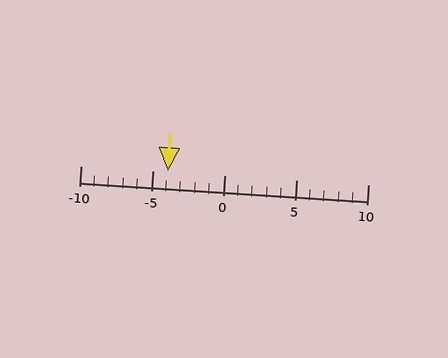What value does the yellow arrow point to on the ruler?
The yellow arrow points to approximately -4.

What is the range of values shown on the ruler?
The ruler shows values from -10 to 10.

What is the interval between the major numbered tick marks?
The major tick marks are spaced 5 units apart.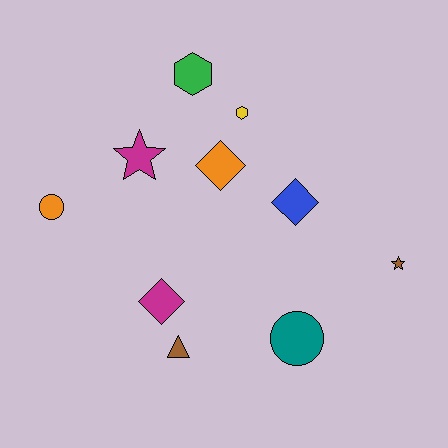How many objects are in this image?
There are 10 objects.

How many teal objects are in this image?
There is 1 teal object.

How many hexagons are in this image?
There are 2 hexagons.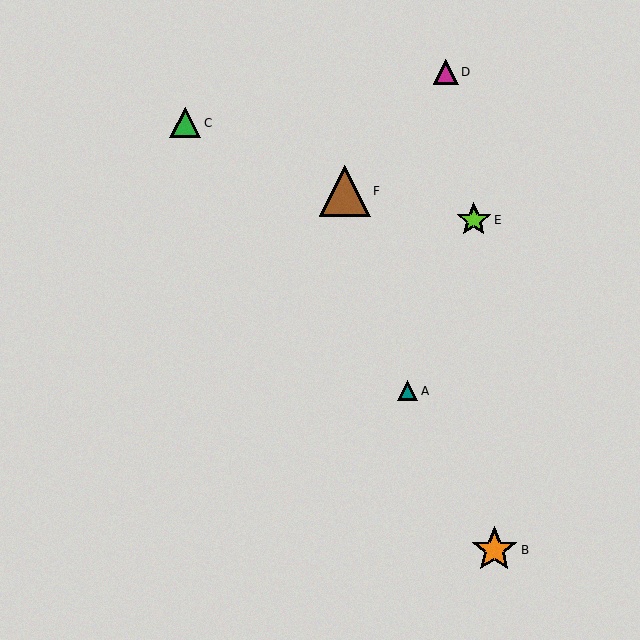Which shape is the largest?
The brown triangle (labeled F) is the largest.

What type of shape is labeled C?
Shape C is a green triangle.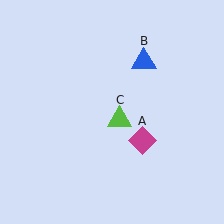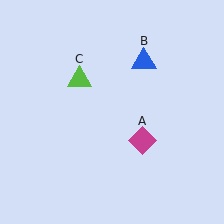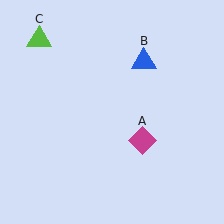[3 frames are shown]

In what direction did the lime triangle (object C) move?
The lime triangle (object C) moved up and to the left.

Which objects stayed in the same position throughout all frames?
Magenta diamond (object A) and blue triangle (object B) remained stationary.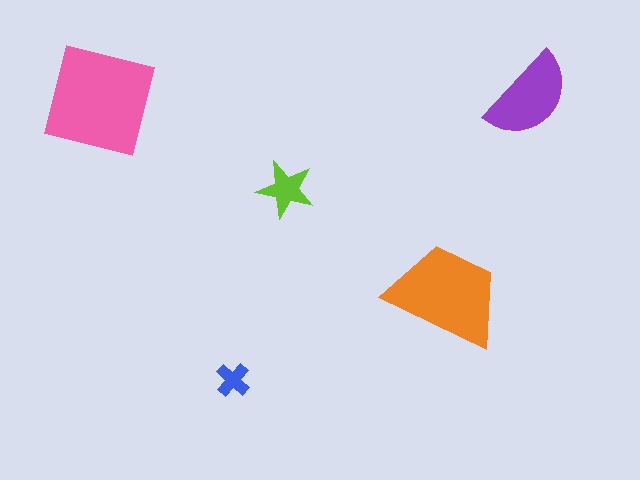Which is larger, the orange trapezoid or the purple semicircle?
The orange trapezoid.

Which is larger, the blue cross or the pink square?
The pink square.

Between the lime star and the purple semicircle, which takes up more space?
The purple semicircle.